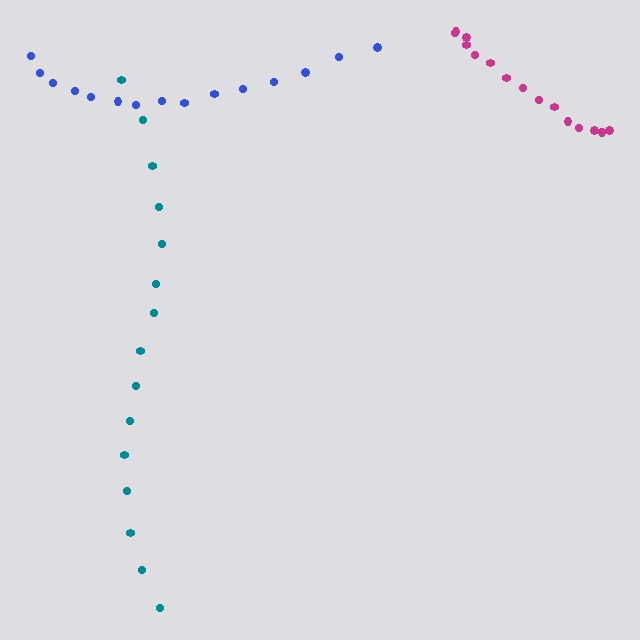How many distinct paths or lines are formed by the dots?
There are 3 distinct paths.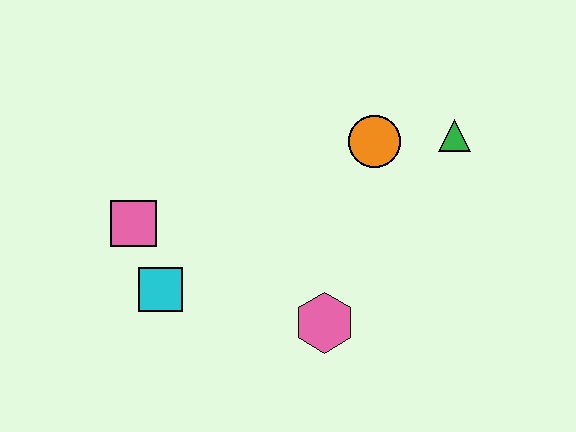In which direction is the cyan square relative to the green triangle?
The cyan square is to the left of the green triangle.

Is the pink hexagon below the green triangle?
Yes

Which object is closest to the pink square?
The cyan square is closest to the pink square.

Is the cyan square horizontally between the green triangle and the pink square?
Yes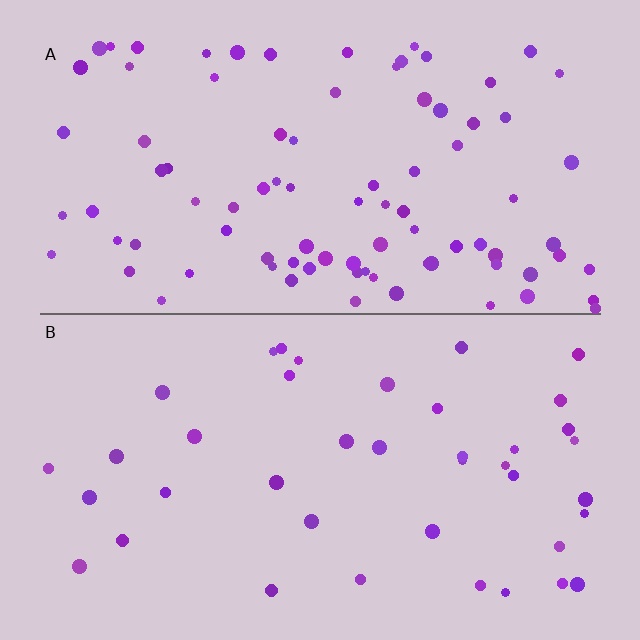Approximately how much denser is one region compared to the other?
Approximately 2.2× — region A over region B.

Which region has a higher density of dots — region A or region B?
A (the top).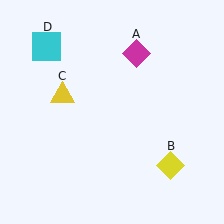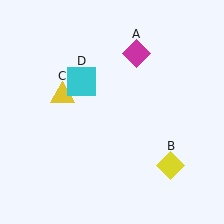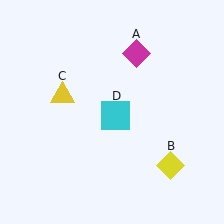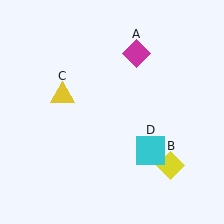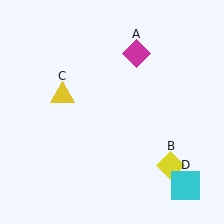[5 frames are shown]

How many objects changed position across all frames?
1 object changed position: cyan square (object D).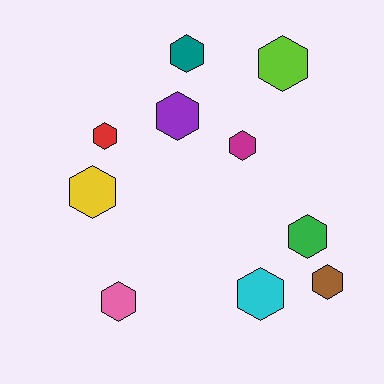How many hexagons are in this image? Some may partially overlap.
There are 10 hexagons.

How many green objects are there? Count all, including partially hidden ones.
There is 1 green object.